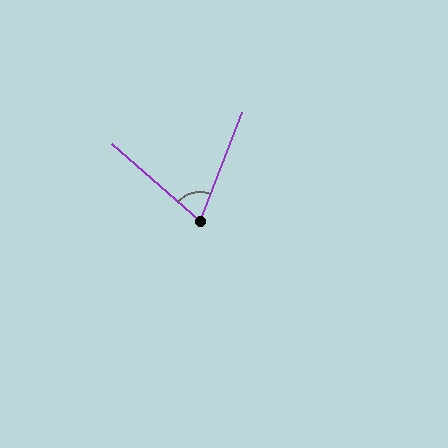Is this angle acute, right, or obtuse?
It is acute.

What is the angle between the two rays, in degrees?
Approximately 70 degrees.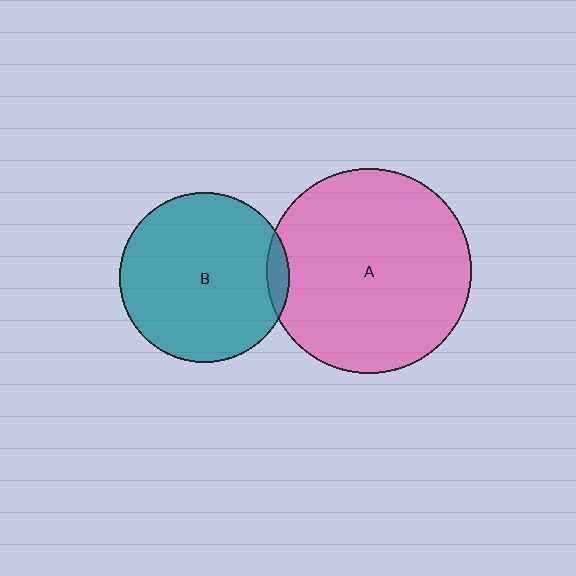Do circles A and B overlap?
Yes.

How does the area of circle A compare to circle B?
Approximately 1.4 times.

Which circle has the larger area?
Circle A (pink).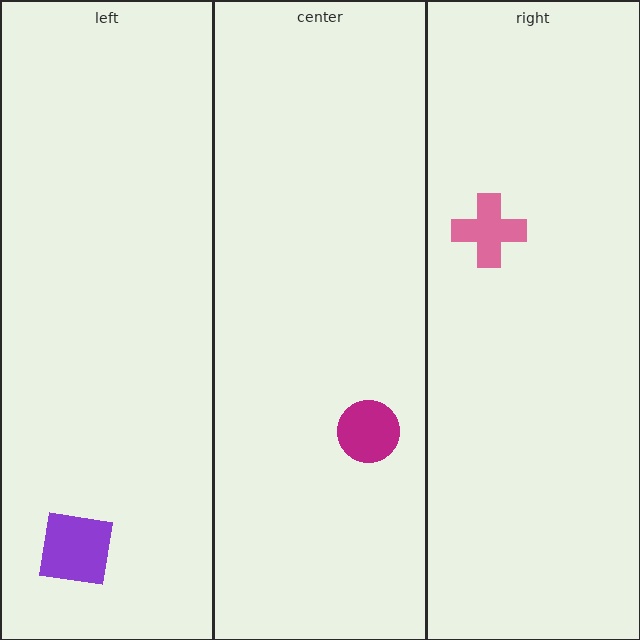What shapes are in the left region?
The purple square.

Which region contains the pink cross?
The right region.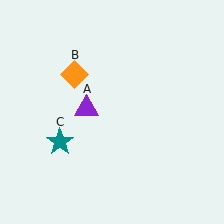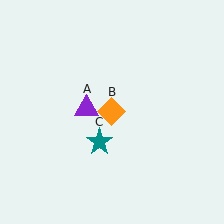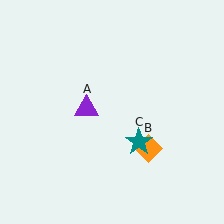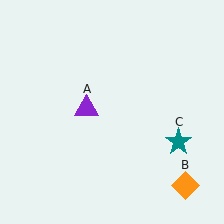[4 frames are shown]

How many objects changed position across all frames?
2 objects changed position: orange diamond (object B), teal star (object C).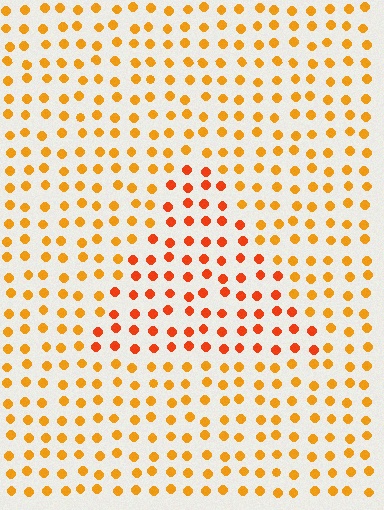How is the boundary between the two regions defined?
The boundary is defined purely by a slight shift in hue (about 26 degrees). Spacing, size, and orientation are identical on both sides.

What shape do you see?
I see a triangle.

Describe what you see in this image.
The image is filled with small orange elements in a uniform arrangement. A triangle-shaped region is visible where the elements are tinted to a slightly different hue, forming a subtle color boundary.